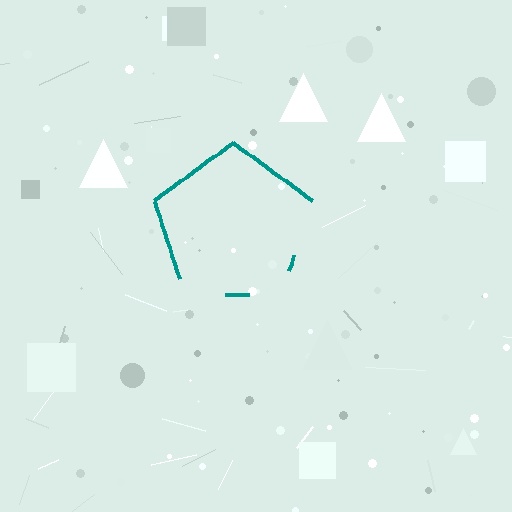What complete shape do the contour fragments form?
The contour fragments form a pentagon.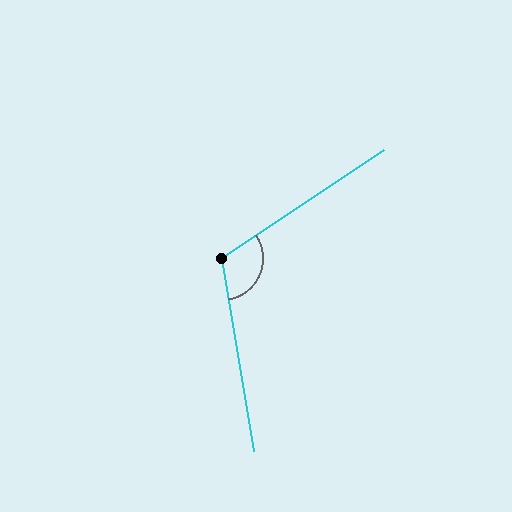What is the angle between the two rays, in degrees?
Approximately 115 degrees.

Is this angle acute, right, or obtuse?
It is obtuse.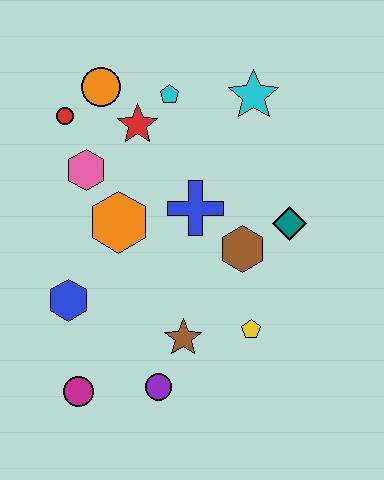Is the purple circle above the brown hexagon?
No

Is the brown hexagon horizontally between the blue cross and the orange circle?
No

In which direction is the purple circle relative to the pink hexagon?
The purple circle is below the pink hexagon.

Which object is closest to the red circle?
The orange circle is closest to the red circle.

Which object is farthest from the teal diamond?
The magenta circle is farthest from the teal diamond.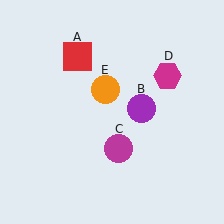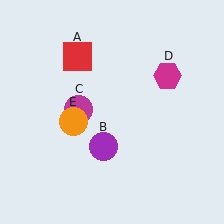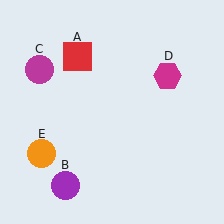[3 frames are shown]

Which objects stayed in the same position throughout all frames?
Red square (object A) and magenta hexagon (object D) remained stationary.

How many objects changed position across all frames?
3 objects changed position: purple circle (object B), magenta circle (object C), orange circle (object E).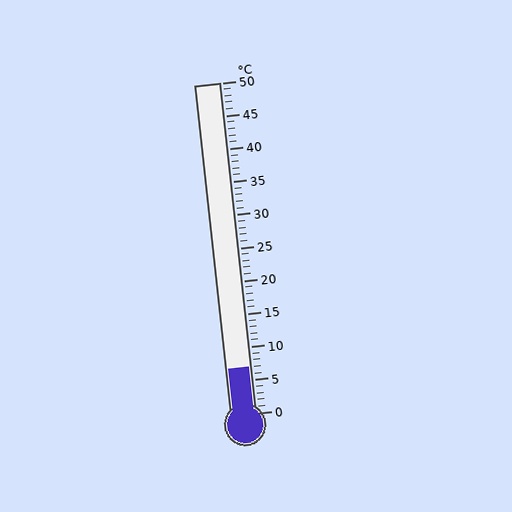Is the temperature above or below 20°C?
The temperature is below 20°C.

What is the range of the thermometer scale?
The thermometer scale ranges from 0°C to 50°C.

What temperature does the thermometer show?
The thermometer shows approximately 7°C.